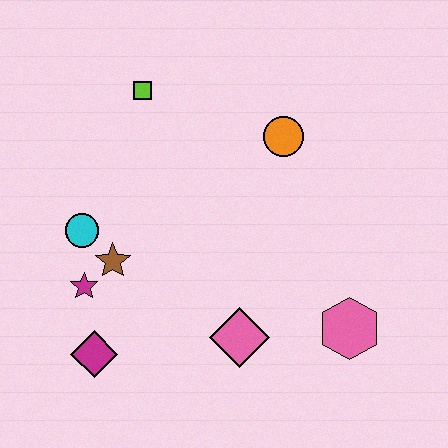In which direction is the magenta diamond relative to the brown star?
The magenta diamond is below the brown star.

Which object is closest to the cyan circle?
The brown star is closest to the cyan circle.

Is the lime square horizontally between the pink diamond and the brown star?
Yes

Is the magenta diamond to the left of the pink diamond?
Yes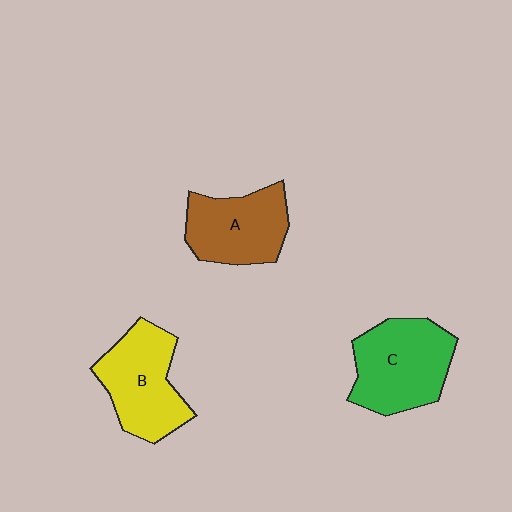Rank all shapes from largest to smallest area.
From largest to smallest: C (green), B (yellow), A (brown).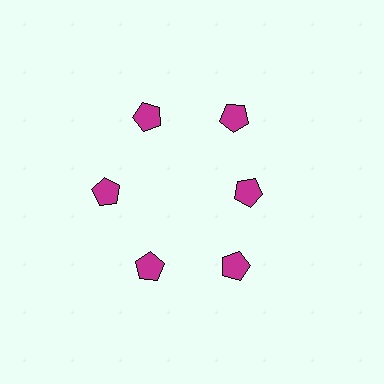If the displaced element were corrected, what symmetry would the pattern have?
It would have 6-fold rotational symmetry — the pattern would map onto itself every 60 degrees.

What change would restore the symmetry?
The symmetry would be restored by moving it outward, back onto the ring so that all 6 pentagons sit at equal angles and equal distance from the center.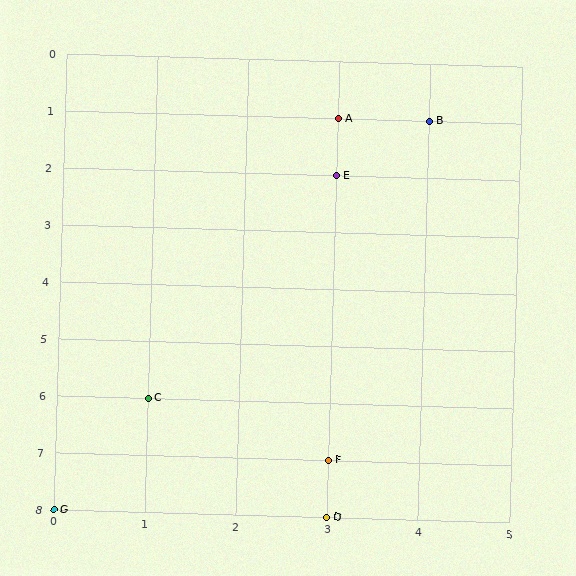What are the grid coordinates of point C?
Point C is at grid coordinates (1, 6).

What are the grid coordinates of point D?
Point D is at grid coordinates (3, 8).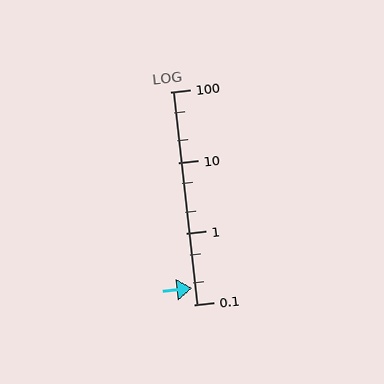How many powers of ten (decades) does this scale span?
The scale spans 3 decades, from 0.1 to 100.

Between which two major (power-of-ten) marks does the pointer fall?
The pointer is between 0.1 and 1.